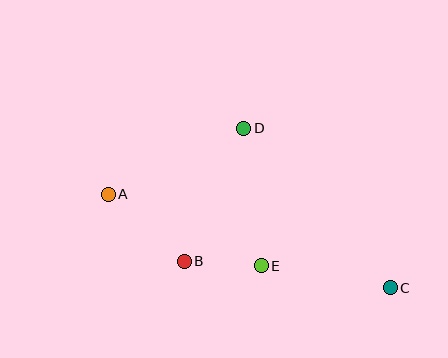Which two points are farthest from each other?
Points A and C are farthest from each other.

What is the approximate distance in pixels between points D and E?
The distance between D and E is approximately 138 pixels.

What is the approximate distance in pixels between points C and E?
The distance between C and E is approximately 131 pixels.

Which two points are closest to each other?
Points B and E are closest to each other.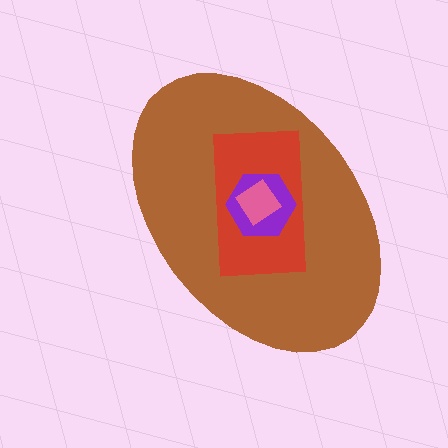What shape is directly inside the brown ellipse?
The red rectangle.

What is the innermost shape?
The pink diamond.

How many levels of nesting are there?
4.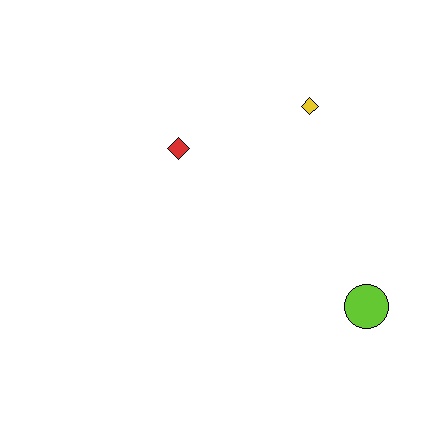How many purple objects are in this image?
There are no purple objects.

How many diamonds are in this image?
There are 2 diamonds.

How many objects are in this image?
There are 3 objects.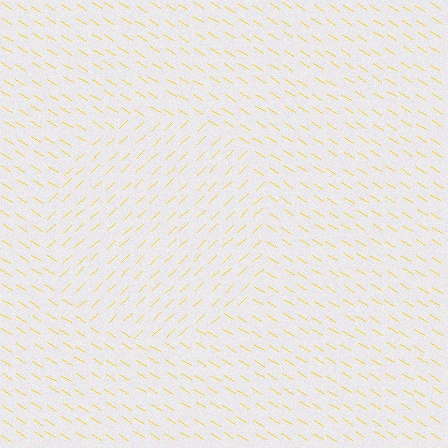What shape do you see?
I see a circle.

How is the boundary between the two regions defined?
The boundary is defined purely by a change in line orientation (approximately 76 degrees difference). All lines are the same color and thickness.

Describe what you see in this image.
The image is filled with small yellow line segments. A circle region in the image has lines oriented differently from the surrounding lines, creating a visible texture boundary.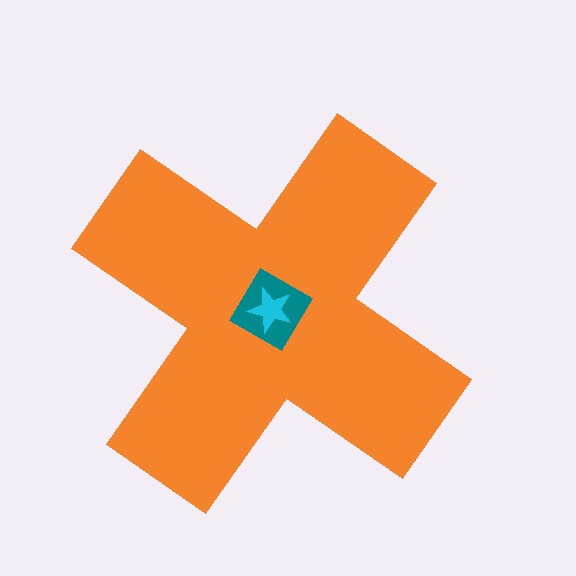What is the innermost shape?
The cyan star.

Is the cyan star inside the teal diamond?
Yes.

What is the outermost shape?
The orange cross.